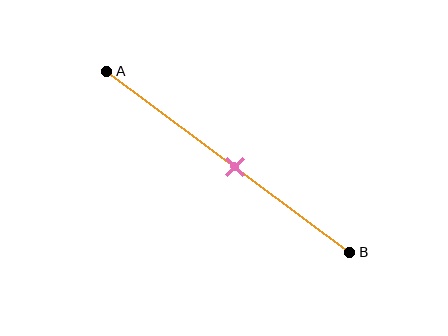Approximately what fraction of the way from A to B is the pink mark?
The pink mark is approximately 55% of the way from A to B.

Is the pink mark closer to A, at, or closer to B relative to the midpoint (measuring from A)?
The pink mark is approximately at the midpoint of segment AB.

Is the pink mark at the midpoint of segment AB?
Yes, the mark is approximately at the midpoint.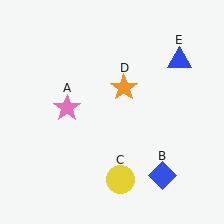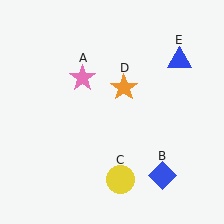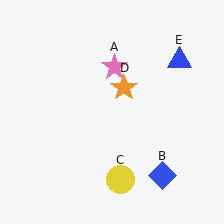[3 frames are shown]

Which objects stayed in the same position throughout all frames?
Blue diamond (object B) and yellow circle (object C) and orange star (object D) and blue triangle (object E) remained stationary.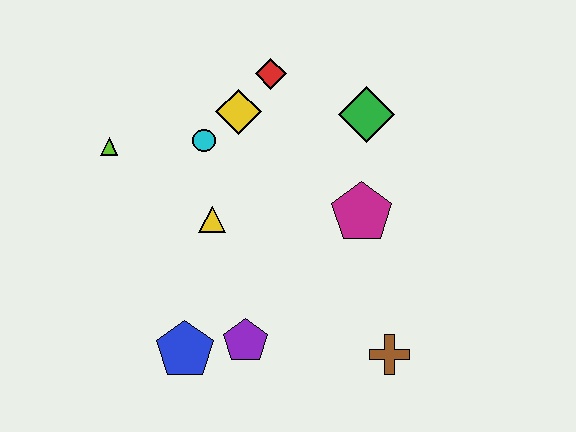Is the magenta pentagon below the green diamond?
Yes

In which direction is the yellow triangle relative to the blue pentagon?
The yellow triangle is above the blue pentagon.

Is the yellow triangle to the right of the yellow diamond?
No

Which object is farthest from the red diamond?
The brown cross is farthest from the red diamond.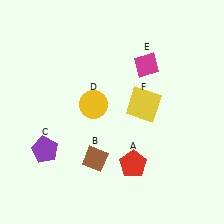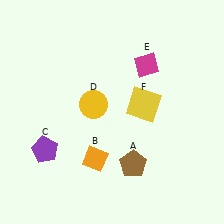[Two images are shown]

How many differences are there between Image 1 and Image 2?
There are 2 differences between the two images.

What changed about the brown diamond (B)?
In Image 1, B is brown. In Image 2, it changed to orange.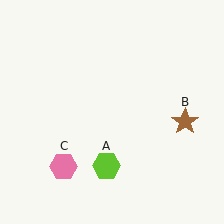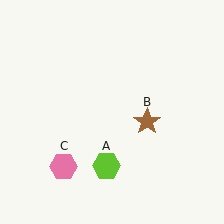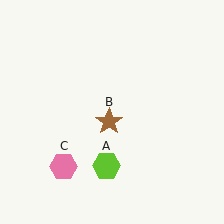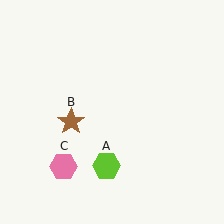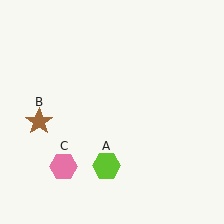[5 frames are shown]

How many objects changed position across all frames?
1 object changed position: brown star (object B).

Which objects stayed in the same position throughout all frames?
Lime hexagon (object A) and pink hexagon (object C) remained stationary.